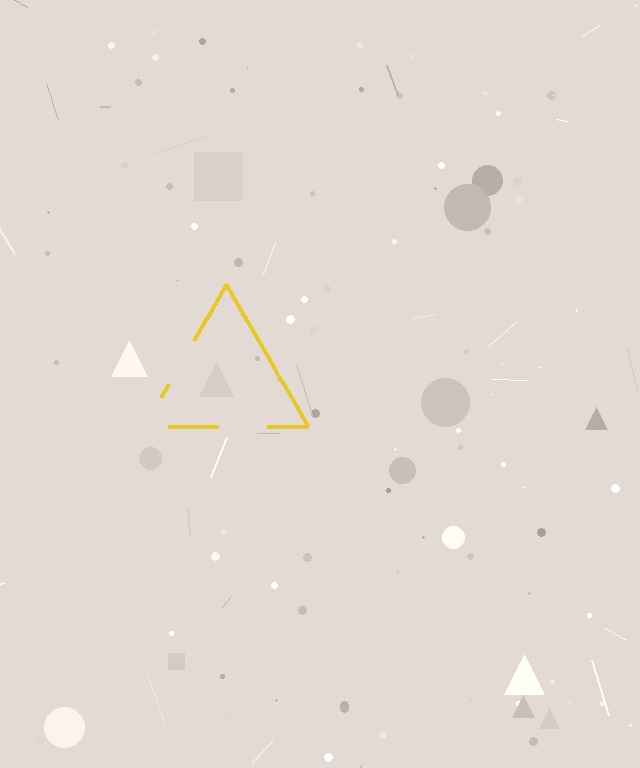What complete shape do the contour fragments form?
The contour fragments form a triangle.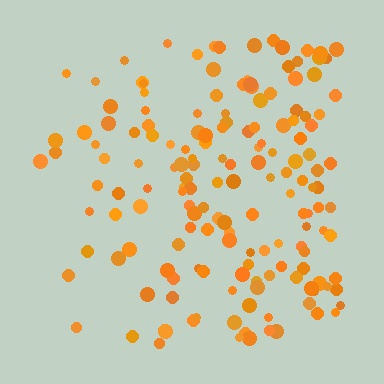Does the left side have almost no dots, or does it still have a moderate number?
Still a moderate number, just noticeably fewer than the right.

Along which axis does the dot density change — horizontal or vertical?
Horizontal.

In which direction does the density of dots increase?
From left to right, with the right side densest.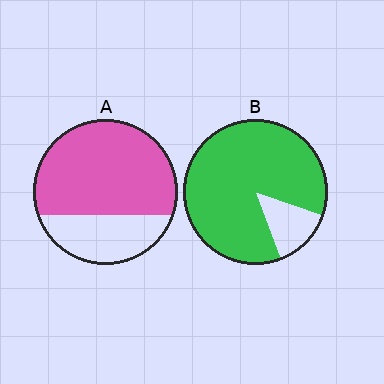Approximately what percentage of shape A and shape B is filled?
A is approximately 70% and B is approximately 85%.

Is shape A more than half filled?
Yes.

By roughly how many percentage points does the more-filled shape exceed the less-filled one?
By roughly 15 percentage points (B over A).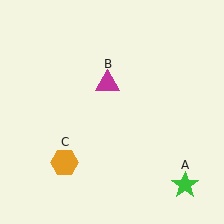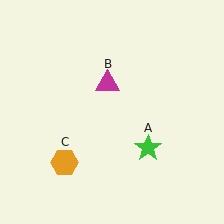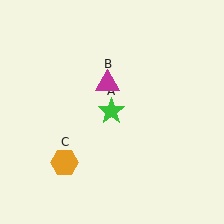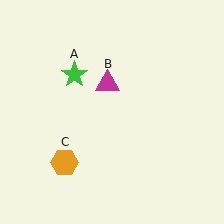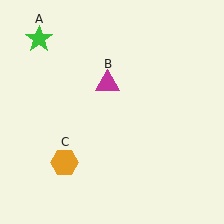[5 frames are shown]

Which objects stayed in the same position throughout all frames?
Magenta triangle (object B) and orange hexagon (object C) remained stationary.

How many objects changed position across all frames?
1 object changed position: green star (object A).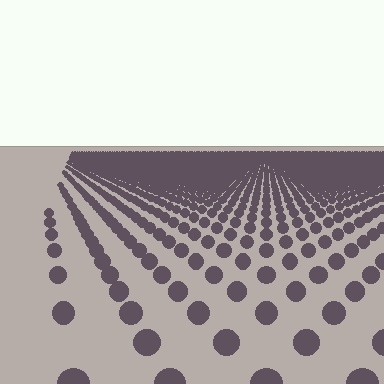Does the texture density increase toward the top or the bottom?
Density increases toward the top.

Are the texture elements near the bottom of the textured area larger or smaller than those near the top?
Larger. Near the bottom, elements are closer to the viewer and appear at a bigger on-screen size.